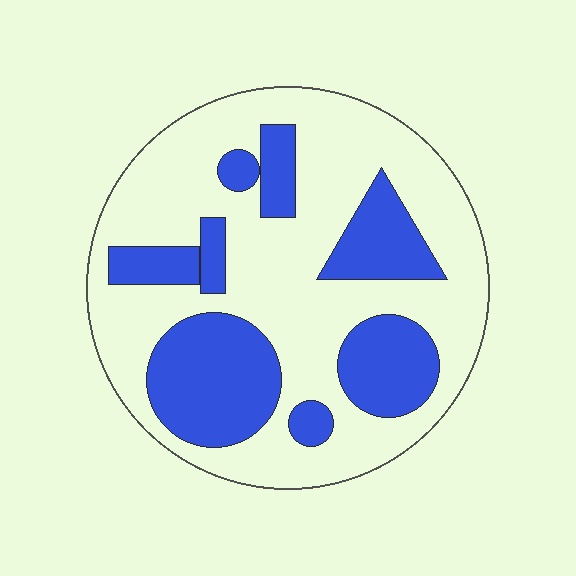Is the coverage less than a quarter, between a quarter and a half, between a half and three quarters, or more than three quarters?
Between a quarter and a half.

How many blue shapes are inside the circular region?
8.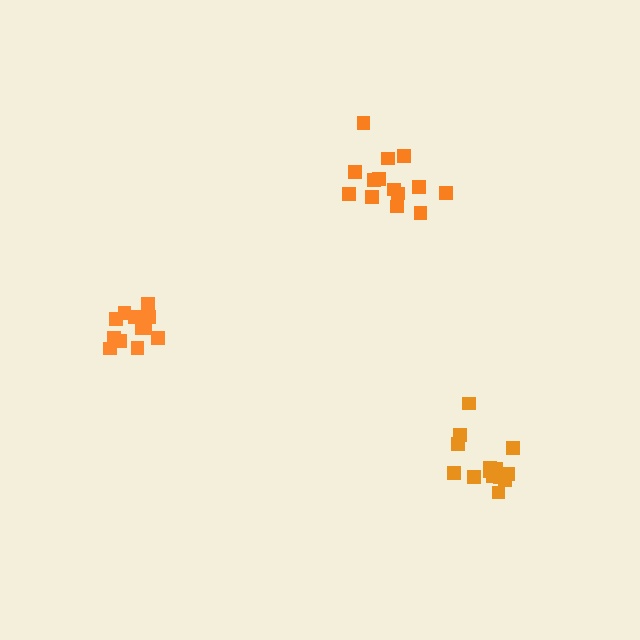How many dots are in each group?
Group 1: 13 dots, Group 2: 14 dots, Group 3: 14 dots (41 total).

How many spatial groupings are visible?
There are 3 spatial groupings.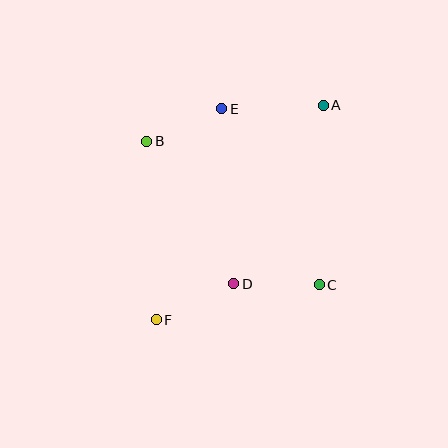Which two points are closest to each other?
Points B and E are closest to each other.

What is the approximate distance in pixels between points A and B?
The distance between A and B is approximately 180 pixels.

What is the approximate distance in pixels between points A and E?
The distance between A and E is approximately 101 pixels.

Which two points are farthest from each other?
Points A and F are farthest from each other.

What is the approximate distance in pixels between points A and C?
The distance between A and C is approximately 179 pixels.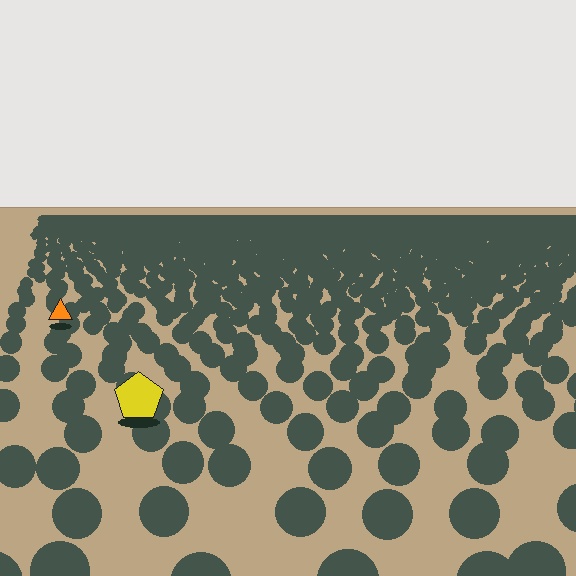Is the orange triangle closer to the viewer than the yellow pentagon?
No. The yellow pentagon is closer — you can tell from the texture gradient: the ground texture is coarser near it.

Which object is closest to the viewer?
The yellow pentagon is closest. The texture marks near it are larger and more spread out.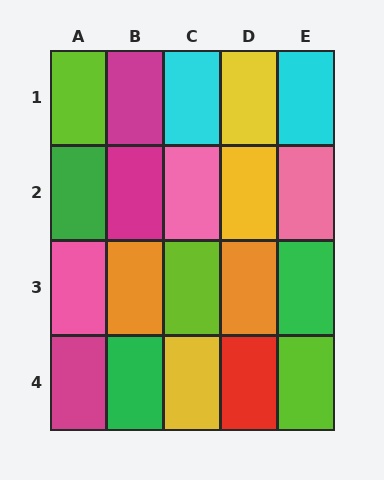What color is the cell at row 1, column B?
Magenta.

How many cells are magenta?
3 cells are magenta.